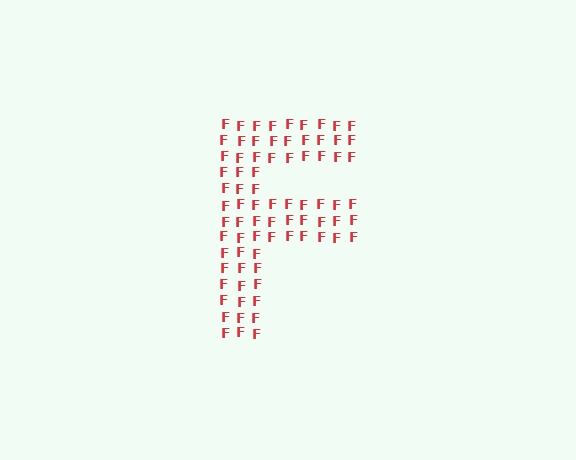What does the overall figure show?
The overall figure shows the letter F.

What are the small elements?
The small elements are letter F's.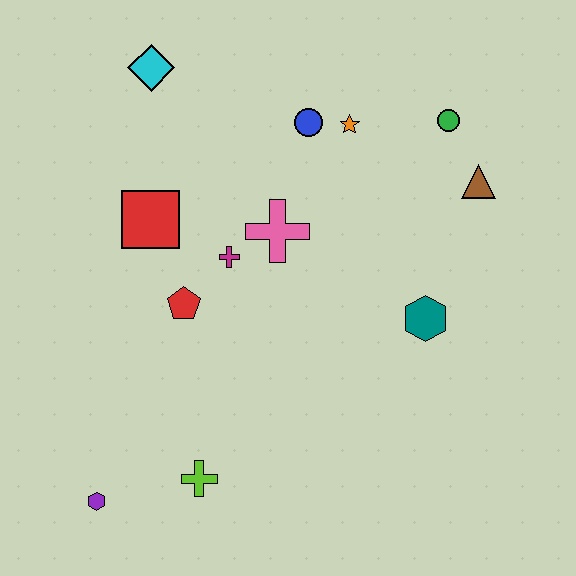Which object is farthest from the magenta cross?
The purple hexagon is farthest from the magenta cross.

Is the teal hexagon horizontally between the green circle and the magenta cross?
Yes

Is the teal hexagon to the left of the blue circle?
No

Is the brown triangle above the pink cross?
Yes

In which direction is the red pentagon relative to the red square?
The red pentagon is below the red square.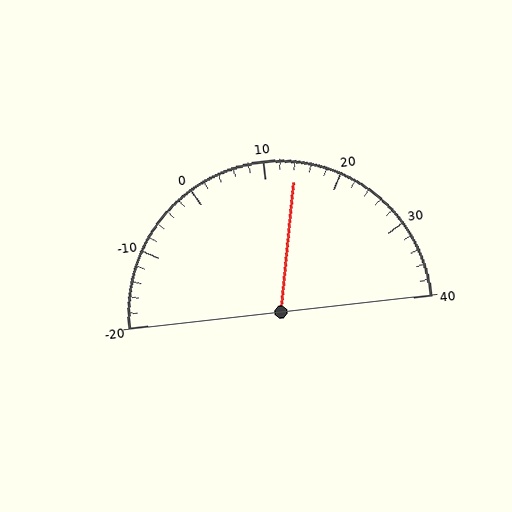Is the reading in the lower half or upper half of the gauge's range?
The reading is in the upper half of the range (-20 to 40).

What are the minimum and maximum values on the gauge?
The gauge ranges from -20 to 40.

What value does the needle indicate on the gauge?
The needle indicates approximately 14.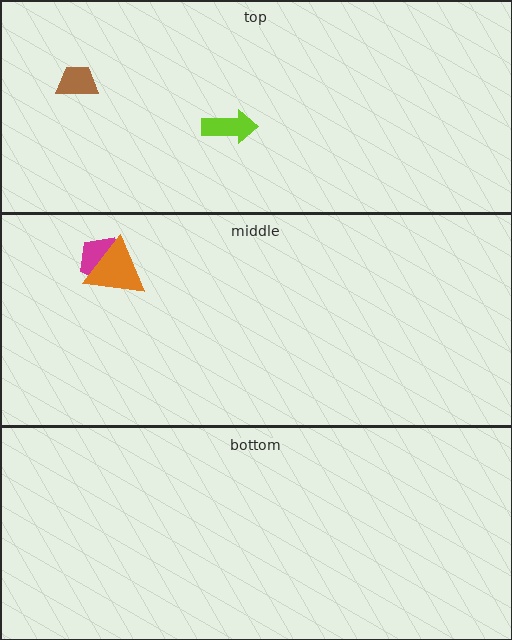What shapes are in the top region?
The lime arrow, the brown trapezoid.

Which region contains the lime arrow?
The top region.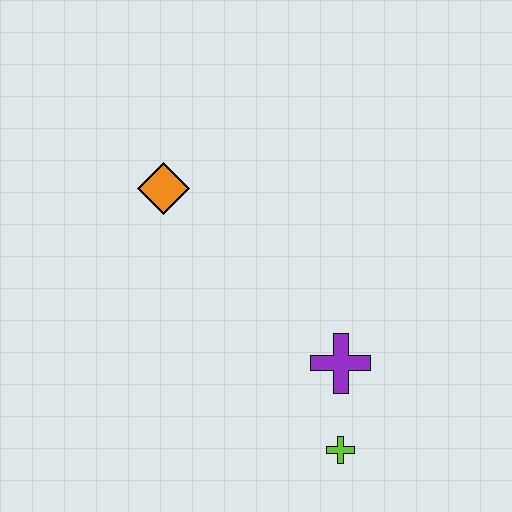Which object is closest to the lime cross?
The purple cross is closest to the lime cross.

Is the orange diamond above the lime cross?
Yes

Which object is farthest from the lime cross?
The orange diamond is farthest from the lime cross.